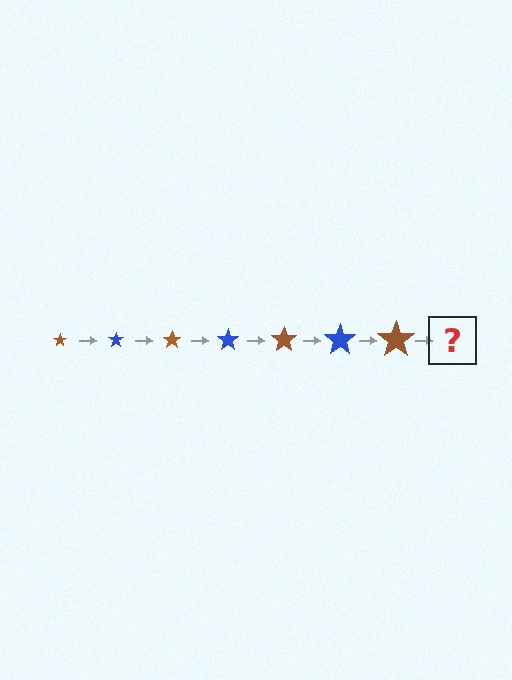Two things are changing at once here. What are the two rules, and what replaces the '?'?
The two rules are that the star grows larger each step and the color cycles through brown and blue. The '?' should be a blue star, larger than the previous one.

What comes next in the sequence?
The next element should be a blue star, larger than the previous one.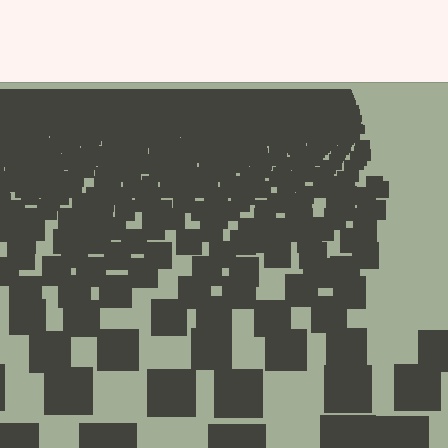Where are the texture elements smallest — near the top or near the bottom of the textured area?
Near the top.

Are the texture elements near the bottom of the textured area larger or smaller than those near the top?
Larger. Near the bottom, elements are closer to the viewer and appear at a bigger on-screen size.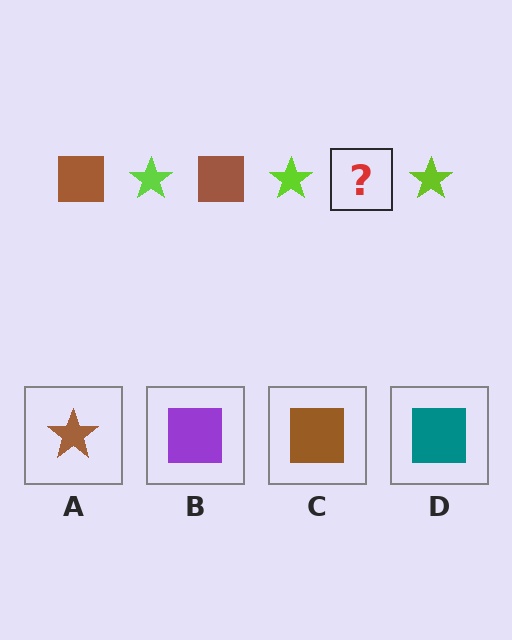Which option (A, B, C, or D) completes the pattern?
C.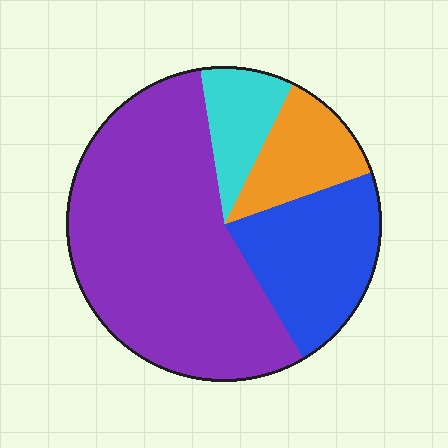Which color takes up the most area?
Purple, at roughly 55%.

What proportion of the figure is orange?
Orange takes up about one eighth (1/8) of the figure.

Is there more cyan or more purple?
Purple.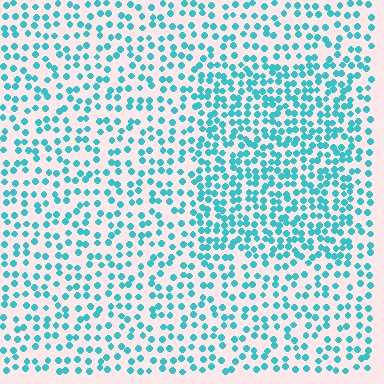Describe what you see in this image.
The image contains small cyan elements arranged at two different densities. A rectangle-shaped region is visible where the elements are more densely packed than the surrounding area.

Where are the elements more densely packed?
The elements are more densely packed inside the rectangle boundary.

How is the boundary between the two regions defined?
The boundary is defined by a change in element density (approximately 1.7x ratio). All elements are the same color, size, and shape.